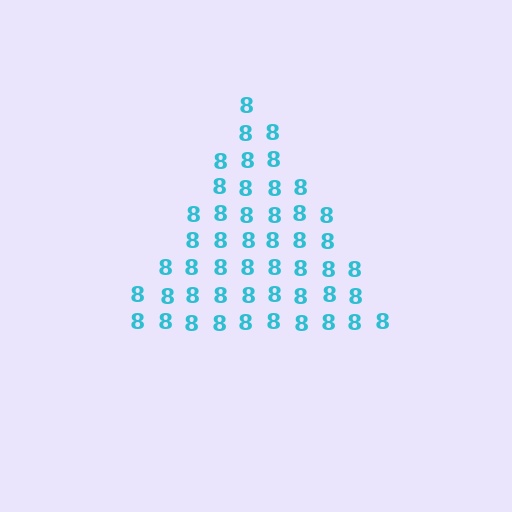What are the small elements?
The small elements are digit 8's.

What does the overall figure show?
The overall figure shows a triangle.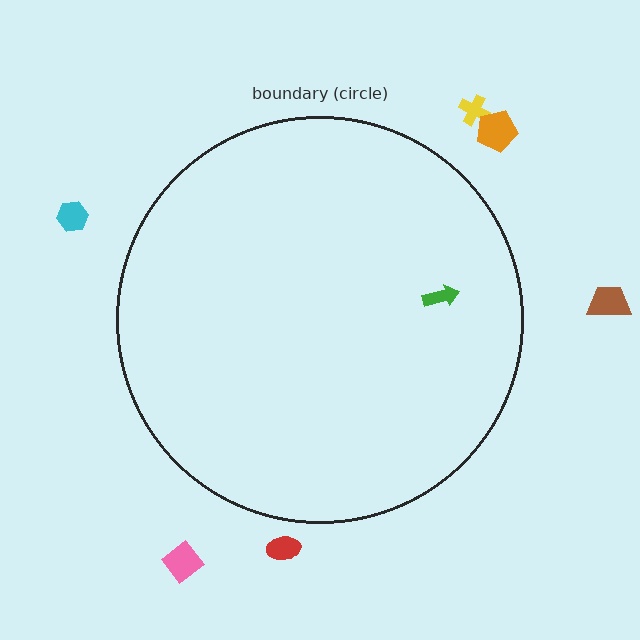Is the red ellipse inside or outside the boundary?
Outside.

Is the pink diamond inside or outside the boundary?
Outside.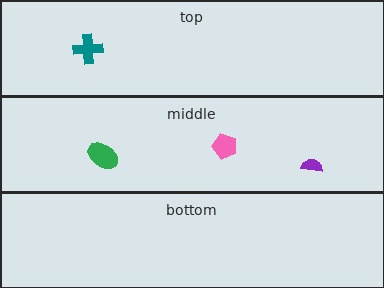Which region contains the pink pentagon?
The middle region.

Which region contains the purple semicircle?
The middle region.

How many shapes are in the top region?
1.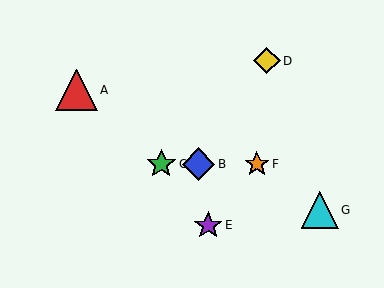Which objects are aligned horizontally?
Objects B, C, F are aligned horizontally.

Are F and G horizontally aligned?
No, F is at y≈164 and G is at y≈210.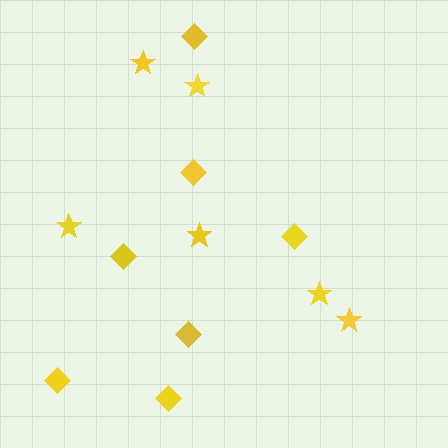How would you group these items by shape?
There are 2 groups: one group of diamonds (7) and one group of stars (6).